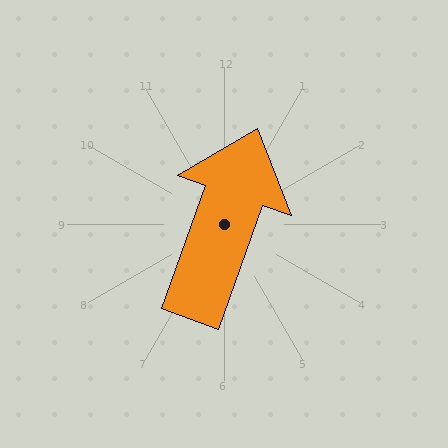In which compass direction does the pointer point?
North.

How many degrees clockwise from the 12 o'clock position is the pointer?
Approximately 20 degrees.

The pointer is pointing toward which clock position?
Roughly 1 o'clock.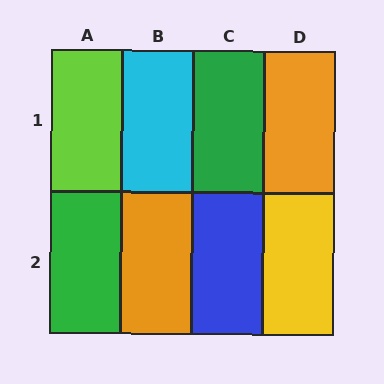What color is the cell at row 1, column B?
Cyan.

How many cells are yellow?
1 cell is yellow.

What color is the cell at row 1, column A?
Lime.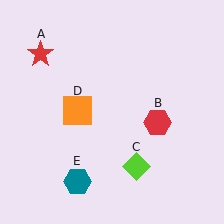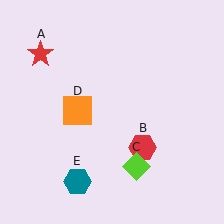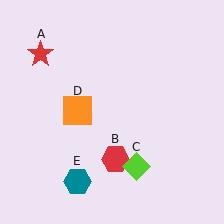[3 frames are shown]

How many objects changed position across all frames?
1 object changed position: red hexagon (object B).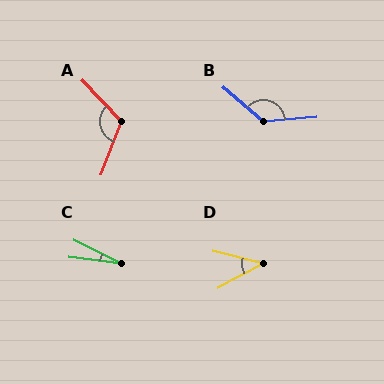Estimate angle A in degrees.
Approximately 115 degrees.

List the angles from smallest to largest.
C (19°), D (42°), A (115°), B (135°).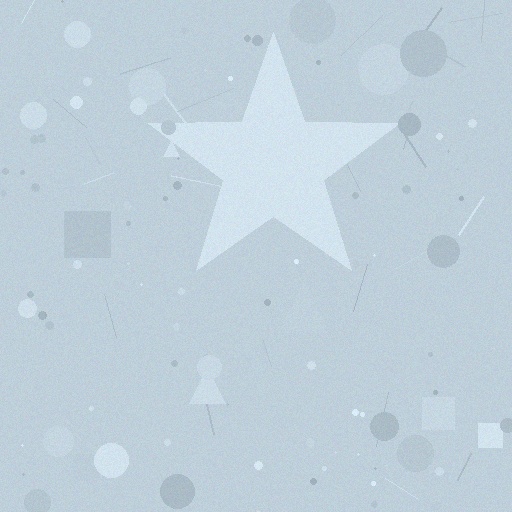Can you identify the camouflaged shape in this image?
The camouflaged shape is a star.